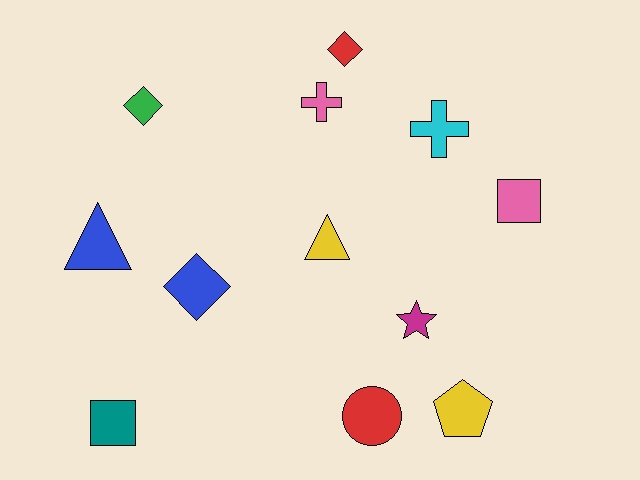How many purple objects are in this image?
There are no purple objects.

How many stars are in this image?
There is 1 star.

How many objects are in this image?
There are 12 objects.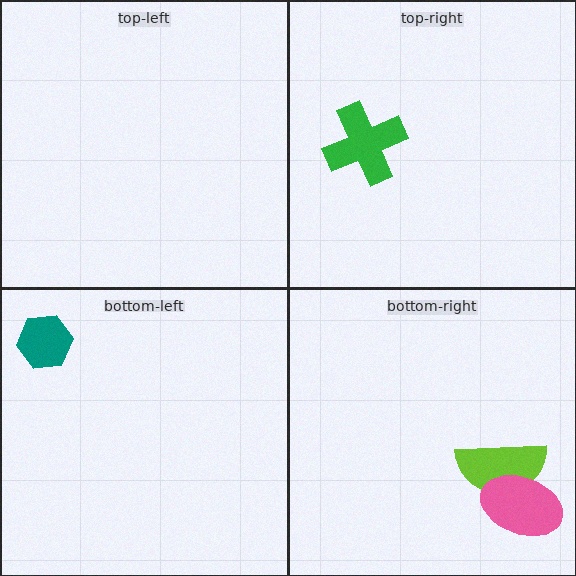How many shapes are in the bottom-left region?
1.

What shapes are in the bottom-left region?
The teal hexagon.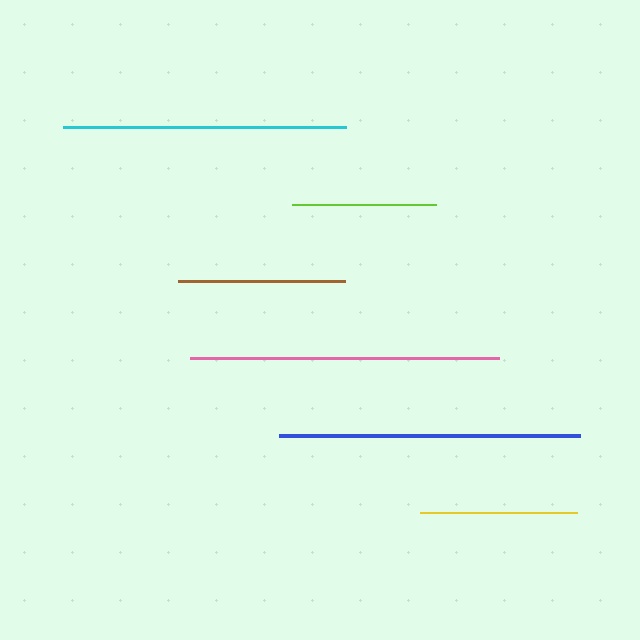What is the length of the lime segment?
The lime segment is approximately 144 pixels long.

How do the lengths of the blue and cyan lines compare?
The blue and cyan lines are approximately the same length.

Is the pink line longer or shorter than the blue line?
The pink line is longer than the blue line.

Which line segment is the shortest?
The lime line is the shortest at approximately 144 pixels.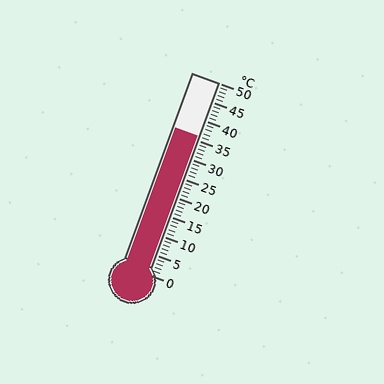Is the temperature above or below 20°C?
The temperature is above 20°C.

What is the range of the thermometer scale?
The thermometer scale ranges from 0°C to 50°C.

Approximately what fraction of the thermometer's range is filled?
The thermometer is filled to approximately 70% of its range.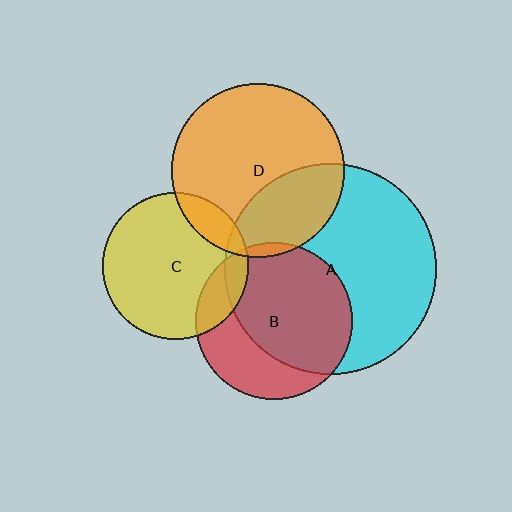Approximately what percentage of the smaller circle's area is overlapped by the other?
Approximately 30%.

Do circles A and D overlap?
Yes.